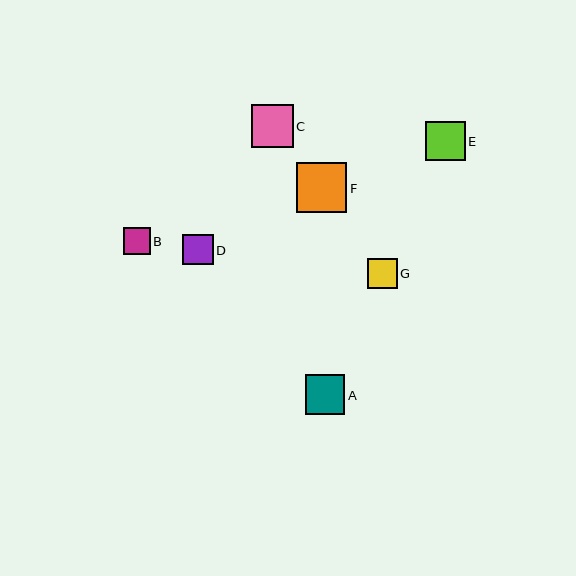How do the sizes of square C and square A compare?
Square C and square A are approximately the same size.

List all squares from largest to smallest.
From largest to smallest: F, C, A, E, D, G, B.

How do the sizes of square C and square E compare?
Square C and square E are approximately the same size.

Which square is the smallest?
Square B is the smallest with a size of approximately 27 pixels.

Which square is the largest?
Square F is the largest with a size of approximately 50 pixels.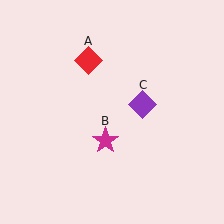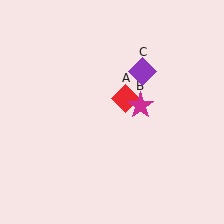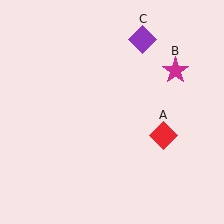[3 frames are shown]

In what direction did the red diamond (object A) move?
The red diamond (object A) moved down and to the right.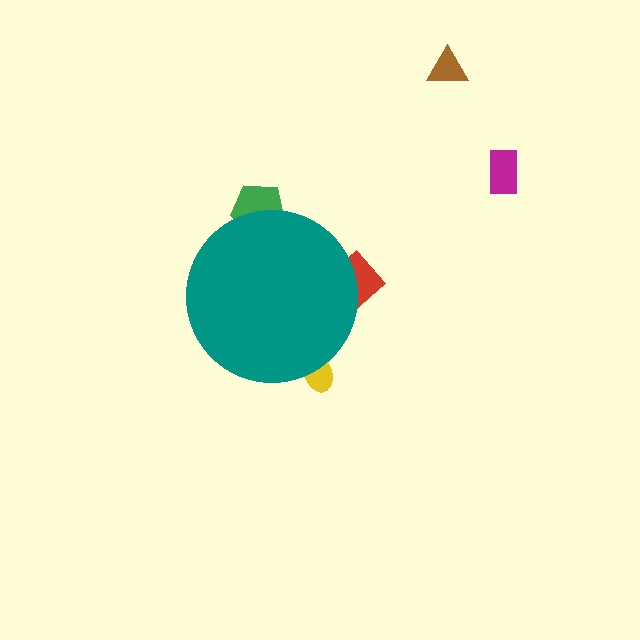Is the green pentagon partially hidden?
Yes, the green pentagon is partially hidden behind the teal circle.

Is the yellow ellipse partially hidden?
Yes, the yellow ellipse is partially hidden behind the teal circle.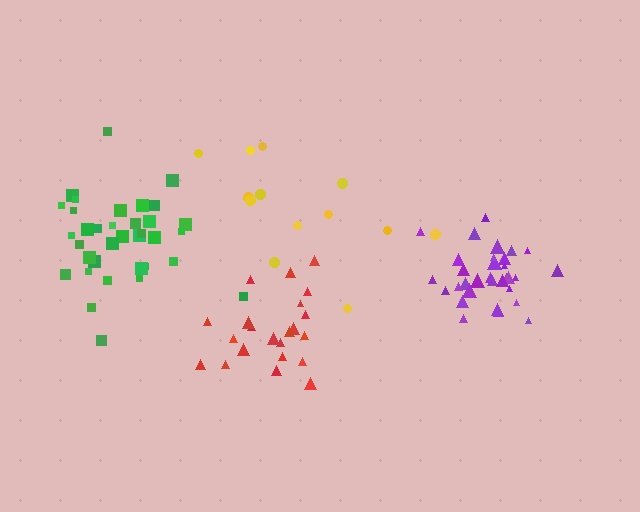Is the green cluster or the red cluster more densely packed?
Green.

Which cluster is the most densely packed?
Purple.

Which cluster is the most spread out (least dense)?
Yellow.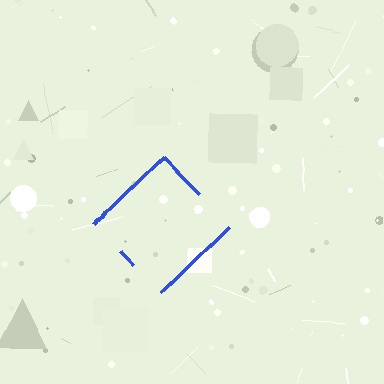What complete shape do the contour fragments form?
The contour fragments form a diamond.